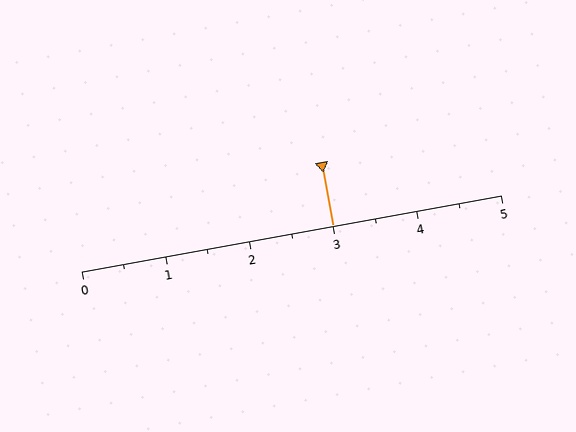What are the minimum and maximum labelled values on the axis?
The axis runs from 0 to 5.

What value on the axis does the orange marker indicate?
The marker indicates approximately 3.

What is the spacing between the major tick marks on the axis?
The major ticks are spaced 1 apart.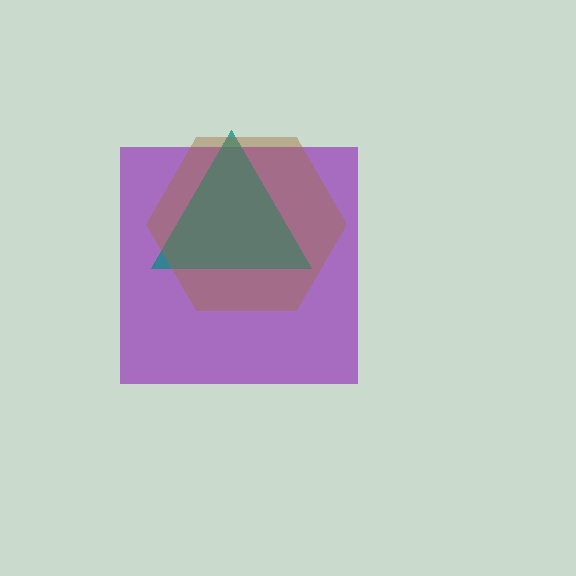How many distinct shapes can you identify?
There are 3 distinct shapes: a purple square, a teal triangle, a brown hexagon.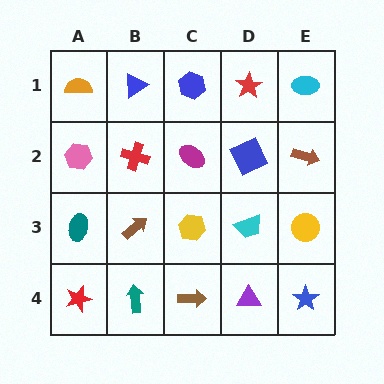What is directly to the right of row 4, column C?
A purple triangle.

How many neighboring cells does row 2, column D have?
4.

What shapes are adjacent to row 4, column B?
A brown arrow (row 3, column B), a red star (row 4, column A), a brown arrow (row 4, column C).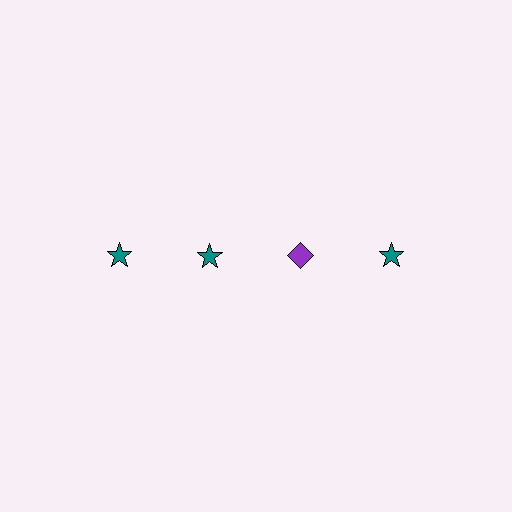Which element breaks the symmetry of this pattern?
The purple diamond in the top row, center column breaks the symmetry. All other shapes are teal stars.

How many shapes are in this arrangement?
There are 4 shapes arranged in a grid pattern.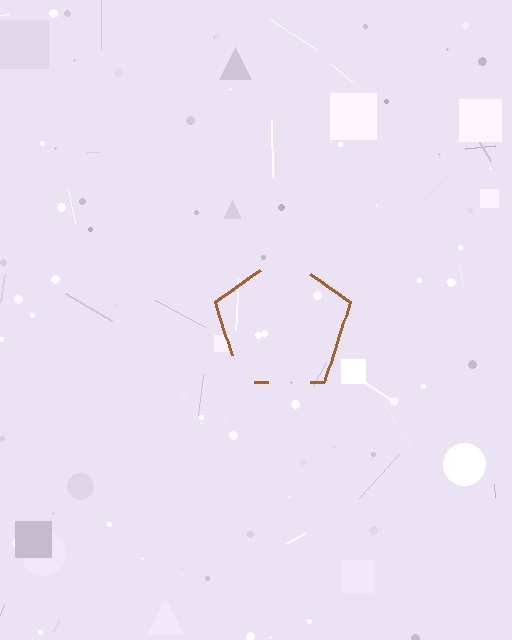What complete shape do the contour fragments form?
The contour fragments form a pentagon.